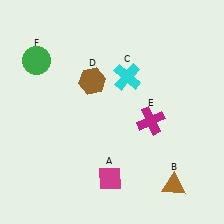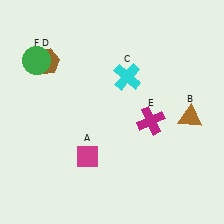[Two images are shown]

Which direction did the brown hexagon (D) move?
The brown hexagon (D) moved left.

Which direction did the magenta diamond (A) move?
The magenta diamond (A) moved left.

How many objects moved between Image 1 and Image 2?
3 objects moved between the two images.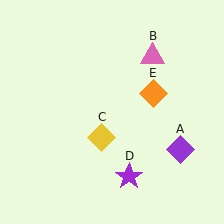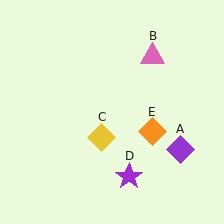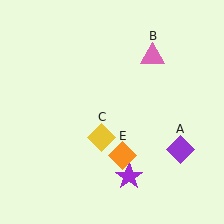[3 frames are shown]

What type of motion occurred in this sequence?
The orange diamond (object E) rotated clockwise around the center of the scene.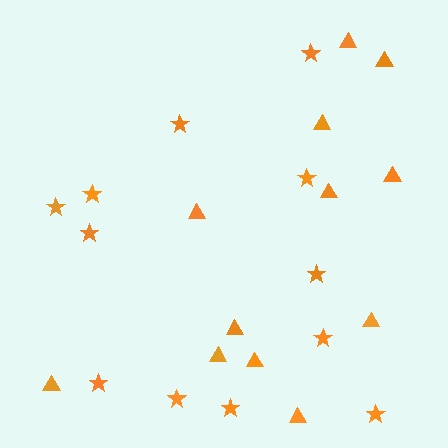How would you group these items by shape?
There are 2 groups: one group of stars (12) and one group of triangles (12).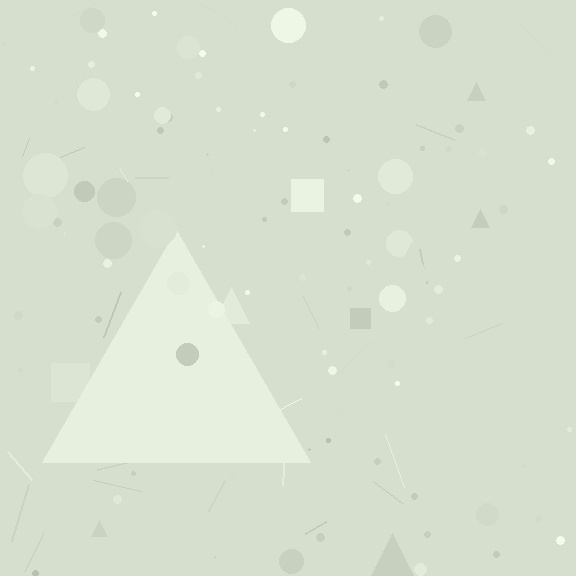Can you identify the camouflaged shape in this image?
The camouflaged shape is a triangle.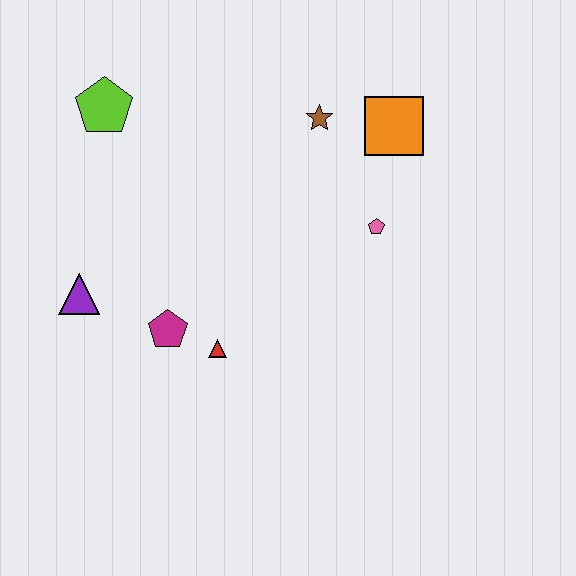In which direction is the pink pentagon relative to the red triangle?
The pink pentagon is to the right of the red triangle.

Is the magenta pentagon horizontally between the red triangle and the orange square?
No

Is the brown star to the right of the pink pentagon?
No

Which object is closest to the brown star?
The orange square is closest to the brown star.